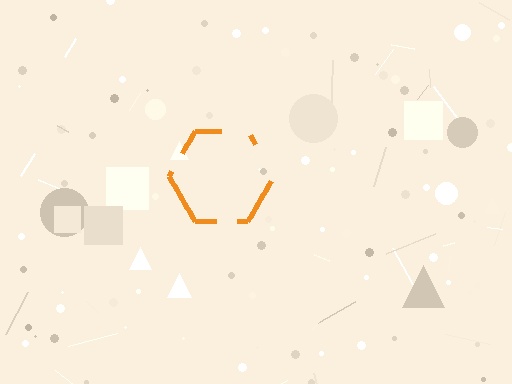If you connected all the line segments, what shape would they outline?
They would outline a hexagon.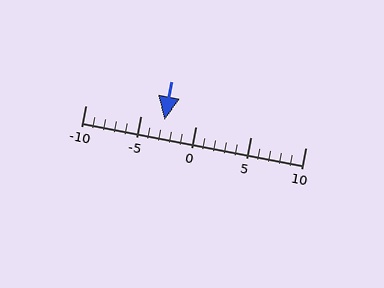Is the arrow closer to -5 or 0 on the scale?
The arrow is closer to -5.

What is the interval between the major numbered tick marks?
The major tick marks are spaced 5 units apart.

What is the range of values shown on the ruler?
The ruler shows values from -10 to 10.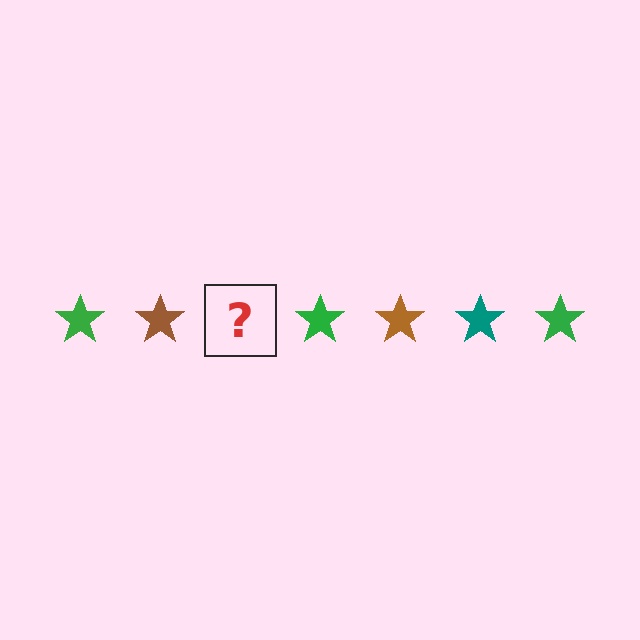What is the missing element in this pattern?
The missing element is a teal star.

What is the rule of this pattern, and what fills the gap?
The rule is that the pattern cycles through green, brown, teal stars. The gap should be filled with a teal star.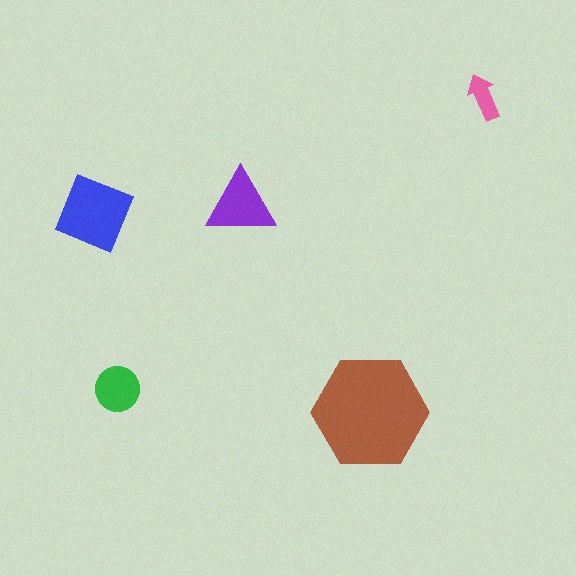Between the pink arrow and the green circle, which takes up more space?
The green circle.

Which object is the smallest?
The pink arrow.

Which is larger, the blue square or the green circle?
The blue square.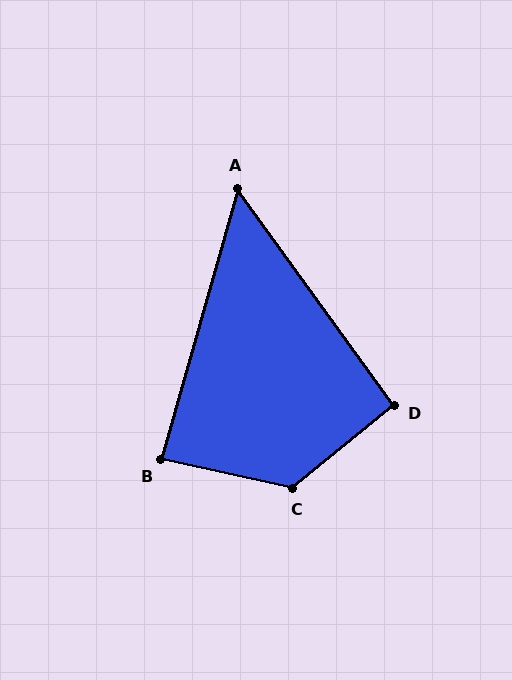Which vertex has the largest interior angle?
C, at approximately 128 degrees.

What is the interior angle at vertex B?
Approximately 87 degrees (approximately right).